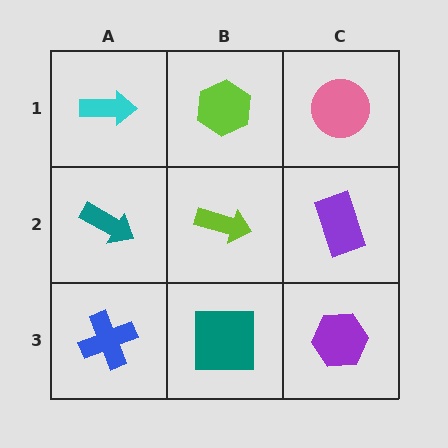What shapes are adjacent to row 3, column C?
A purple rectangle (row 2, column C), a teal square (row 3, column B).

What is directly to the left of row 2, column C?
A lime arrow.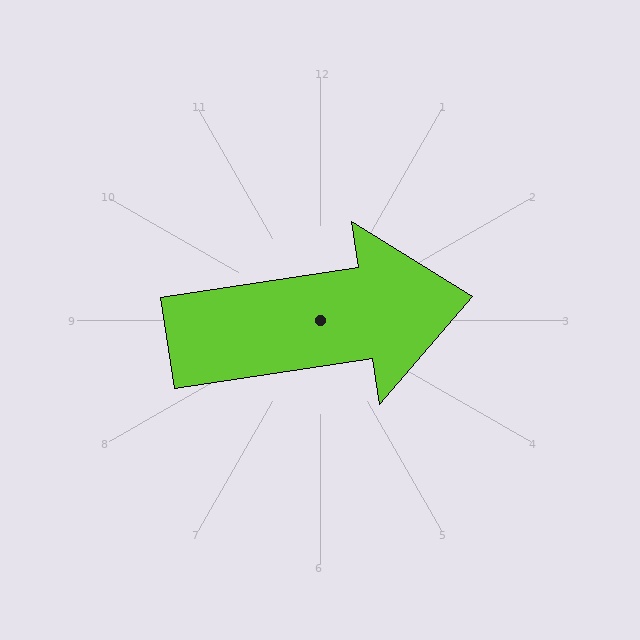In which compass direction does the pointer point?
East.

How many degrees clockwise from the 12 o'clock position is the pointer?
Approximately 81 degrees.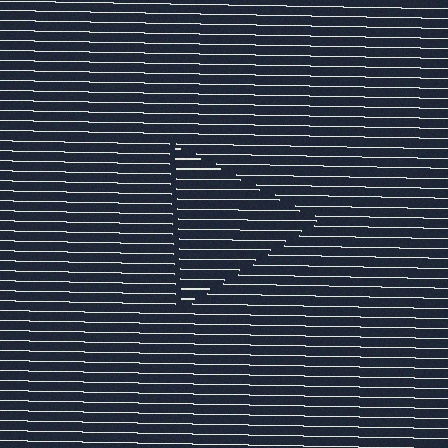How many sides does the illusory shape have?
3 sides — the line-ends trace a triangle.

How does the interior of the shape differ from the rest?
The interior of the shape contains the same grating, shifted by half a period — the contour is defined by the phase discontinuity where line-ends from the inner and outer gratings abut.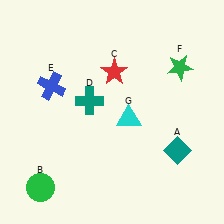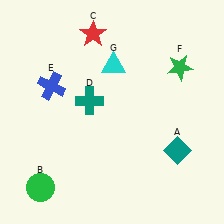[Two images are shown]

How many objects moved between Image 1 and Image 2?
2 objects moved between the two images.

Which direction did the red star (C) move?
The red star (C) moved up.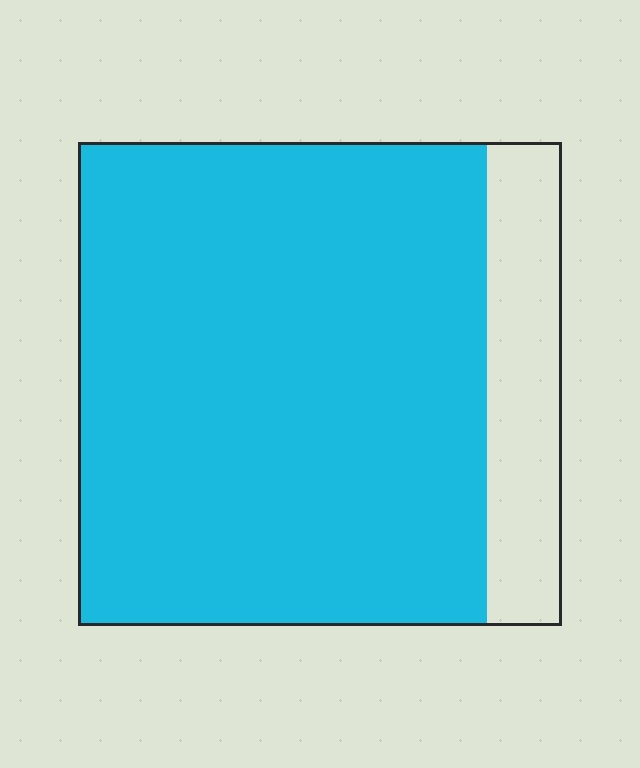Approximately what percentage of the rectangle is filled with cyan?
Approximately 85%.